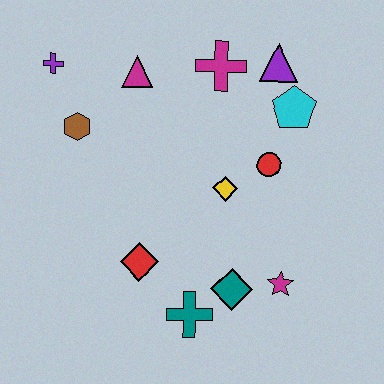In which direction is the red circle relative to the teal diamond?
The red circle is above the teal diamond.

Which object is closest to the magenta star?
The teal diamond is closest to the magenta star.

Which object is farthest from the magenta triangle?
The magenta star is farthest from the magenta triangle.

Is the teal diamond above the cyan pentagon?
No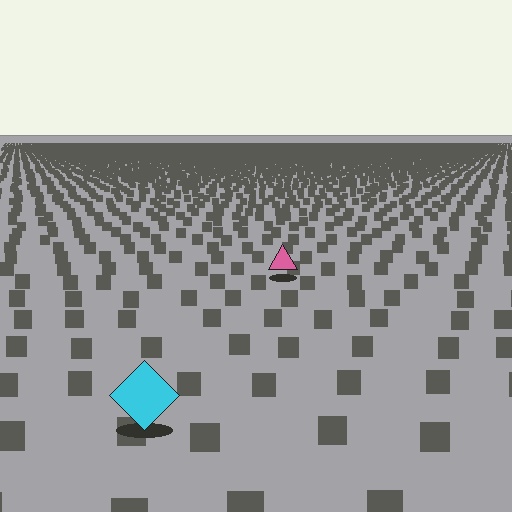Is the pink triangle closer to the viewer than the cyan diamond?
No. The cyan diamond is closer — you can tell from the texture gradient: the ground texture is coarser near it.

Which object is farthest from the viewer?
The pink triangle is farthest from the viewer. It appears smaller and the ground texture around it is denser.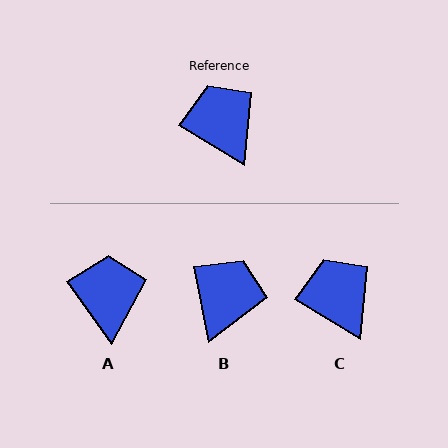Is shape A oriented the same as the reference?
No, it is off by about 22 degrees.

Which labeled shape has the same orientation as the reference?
C.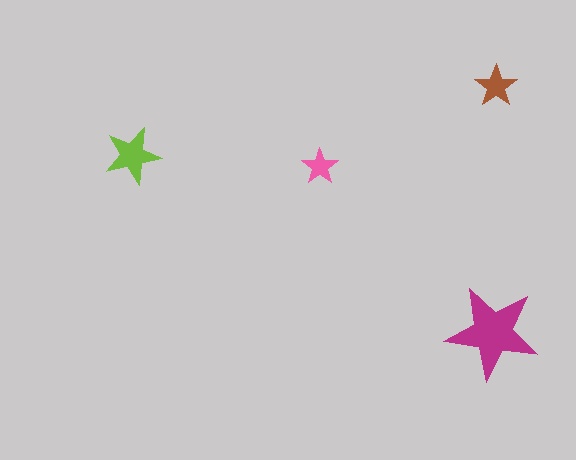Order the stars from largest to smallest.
the magenta one, the lime one, the brown one, the pink one.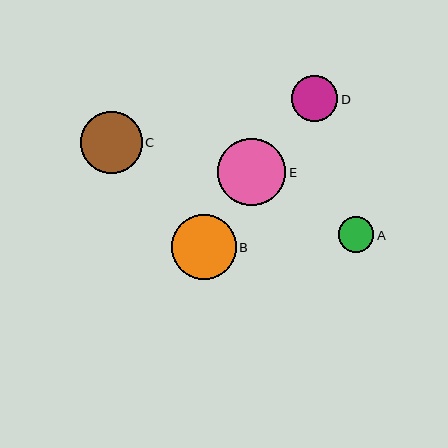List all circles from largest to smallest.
From largest to smallest: E, B, C, D, A.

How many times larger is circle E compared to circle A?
Circle E is approximately 1.9 times the size of circle A.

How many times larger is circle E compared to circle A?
Circle E is approximately 1.9 times the size of circle A.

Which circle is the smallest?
Circle A is the smallest with a size of approximately 36 pixels.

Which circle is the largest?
Circle E is the largest with a size of approximately 68 pixels.